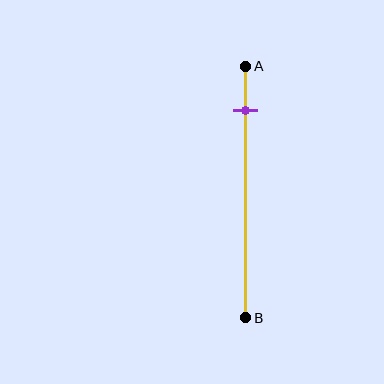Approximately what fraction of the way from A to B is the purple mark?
The purple mark is approximately 15% of the way from A to B.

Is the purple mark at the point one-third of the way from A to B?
No, the mark is at about 15% from A, not at the 33% one-third point.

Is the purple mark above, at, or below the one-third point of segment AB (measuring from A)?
The purple mark is above the one-third point of segment AB.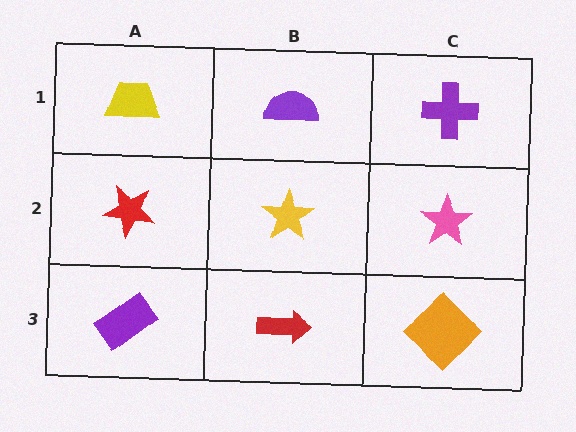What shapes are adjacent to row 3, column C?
A pink star (row 2, column C), a red arrow (row 3, column B).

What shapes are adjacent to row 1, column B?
A yellow star (row 2, column B), a yellow trapezoid (row 1, column A), a purple cross (row 1, column C).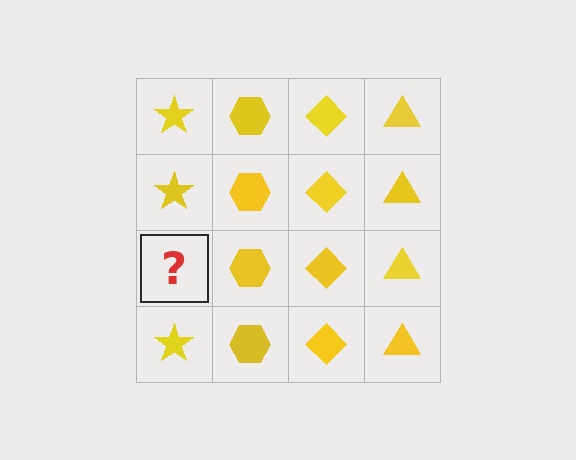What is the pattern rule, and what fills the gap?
The rule is that each column has a consistent shape. The gap should be filled with a yellow star.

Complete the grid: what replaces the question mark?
The question mark should be replaced with a yellow star.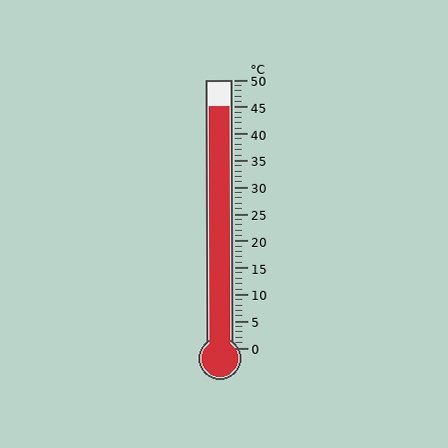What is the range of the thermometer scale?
The thermometer scale ranges from 0°C to 50°C.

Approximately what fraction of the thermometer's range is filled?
The thermometer is filled to approximately 90% of its range.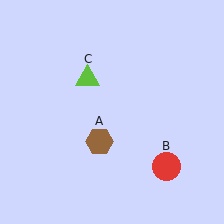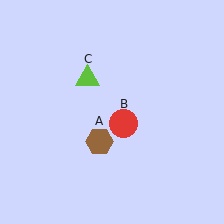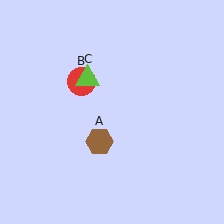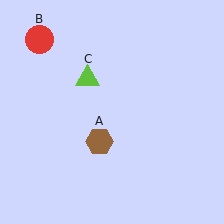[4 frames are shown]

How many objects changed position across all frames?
1 object changed position: red circle (object B).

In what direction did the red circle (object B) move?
The red circle (object B) moved up and to the left.